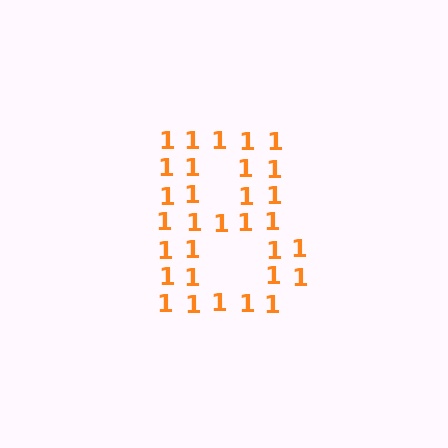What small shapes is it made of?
It is made of small digit 1's.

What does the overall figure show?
The overall figure shows the letter B.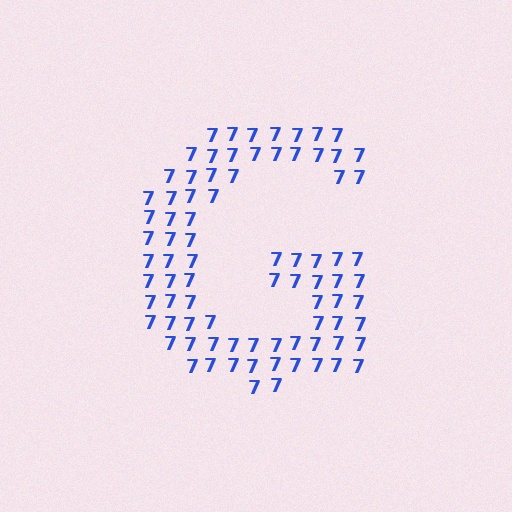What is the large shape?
The large shape is the letter G.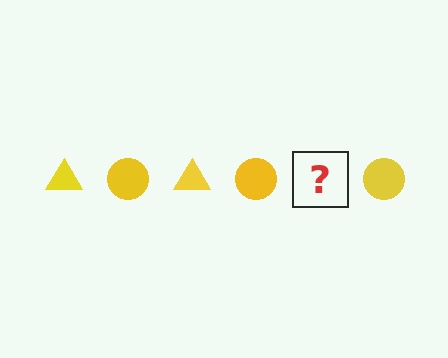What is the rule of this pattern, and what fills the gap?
The rule is that the pattern cycles through triangle, circle shapes in yellow. The gap should be filled with a yellow triangle.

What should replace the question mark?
The question mark should be replaced with a yellow triangle.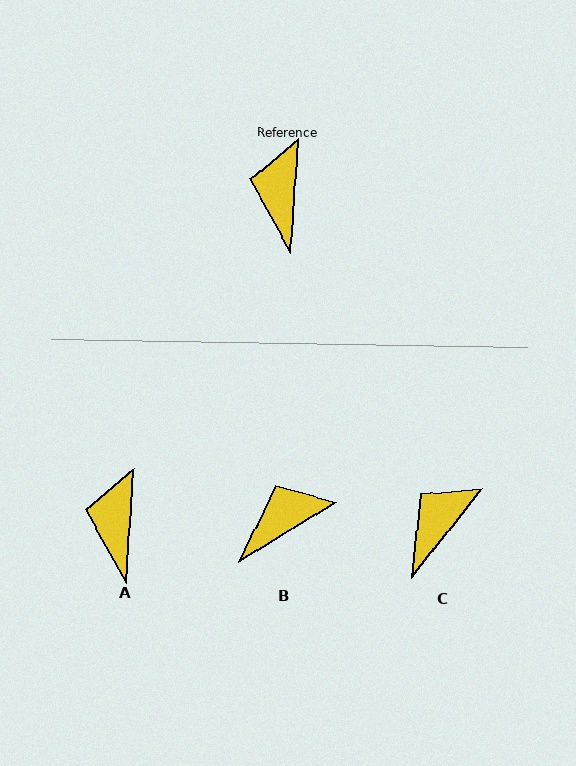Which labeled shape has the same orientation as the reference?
A.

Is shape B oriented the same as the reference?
No, it is off by about 54 degrees.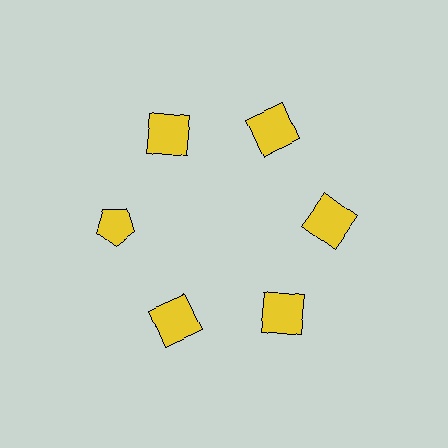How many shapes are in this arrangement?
There are 6 shapes arranged in a ring pattern.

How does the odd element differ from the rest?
It has a different shape: pentagon instead of square.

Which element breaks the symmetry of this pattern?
The yellow pentagon at roughly the 9 o'clock position breaks the symmetry. All other shapes are yellow squares.